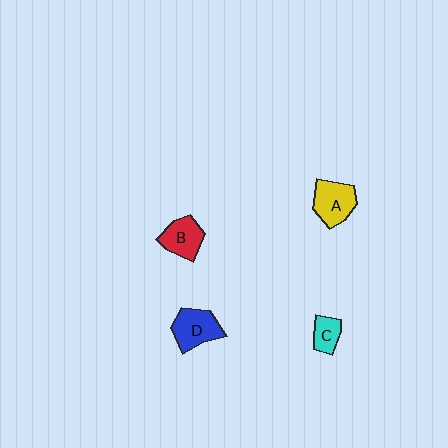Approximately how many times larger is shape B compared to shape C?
Approximately 1.6 times.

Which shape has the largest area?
Shape A (yellow).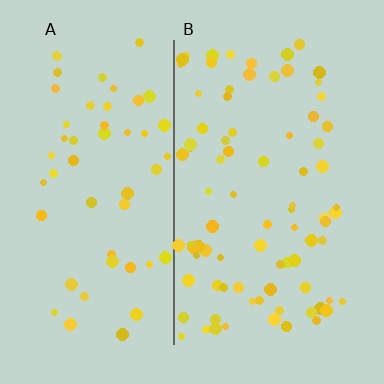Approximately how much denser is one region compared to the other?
Approximately 1.6× — region B over region A.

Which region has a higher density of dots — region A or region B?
B (the right).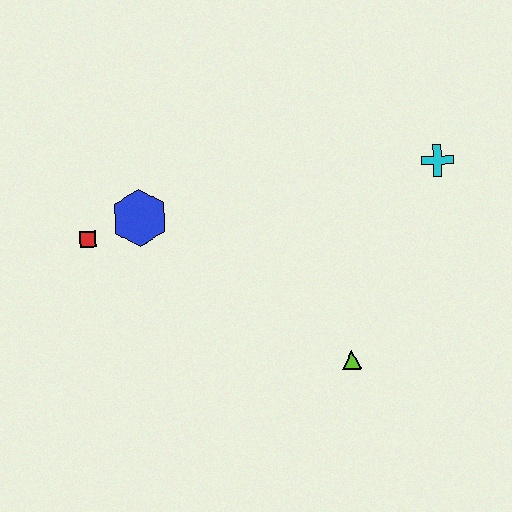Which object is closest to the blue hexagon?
The red square is closest to the blue hexagon.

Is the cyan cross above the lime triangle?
Yes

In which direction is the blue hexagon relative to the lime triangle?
The blue hexagon is to the left of the lime triangle.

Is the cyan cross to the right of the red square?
Yes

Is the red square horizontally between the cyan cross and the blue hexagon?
No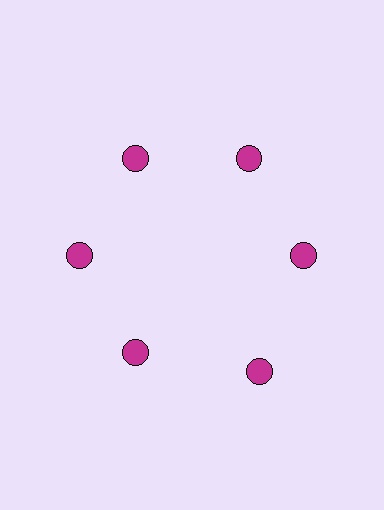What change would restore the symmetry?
The symmetry would be restored by moving it inward, back onto the ring so that all 6 circles sit at equal angles and equal distance from the center.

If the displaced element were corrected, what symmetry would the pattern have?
It would have 6-fold rotational symmetry — the pattern would map onto itself every 60 degrees.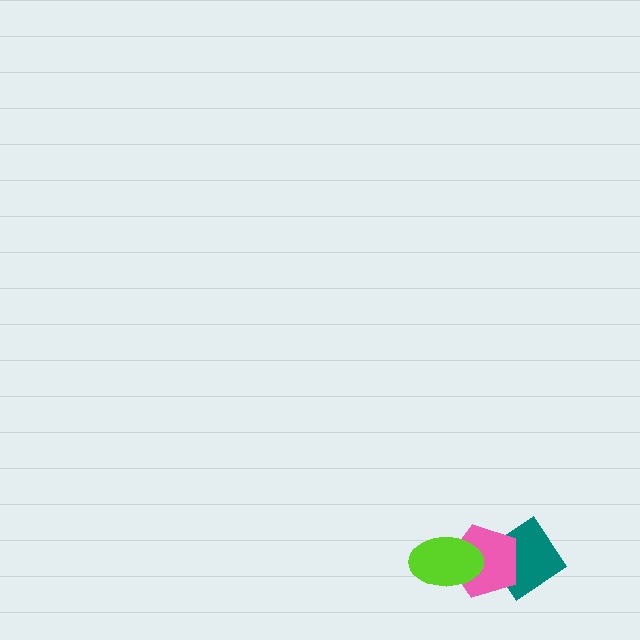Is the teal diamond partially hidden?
Yes, it is partially covered by another shape.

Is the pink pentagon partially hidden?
Yes, it is partially covered by another shape.